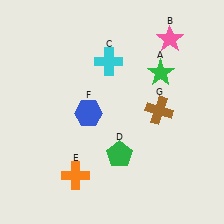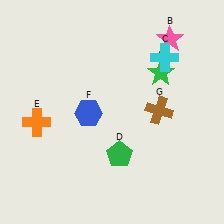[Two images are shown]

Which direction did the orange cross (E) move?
The orange cross (E) moved up.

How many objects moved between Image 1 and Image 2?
2 objects moved between the two images.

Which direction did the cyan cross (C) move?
The cyan cross (C) moved right.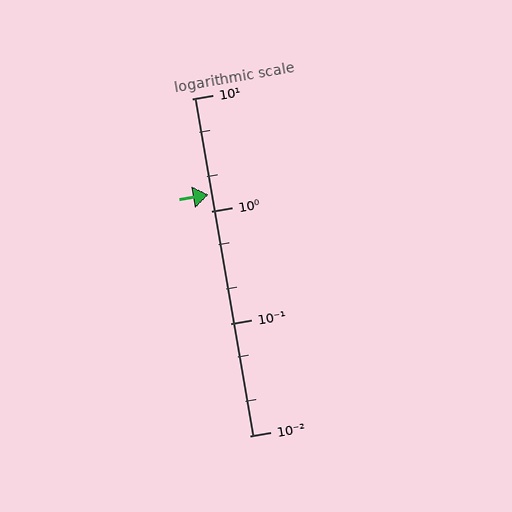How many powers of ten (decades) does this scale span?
The scale spans 3 decades, from 0.01 to 10.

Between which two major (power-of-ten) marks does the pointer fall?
The pointer is between 1 and 10.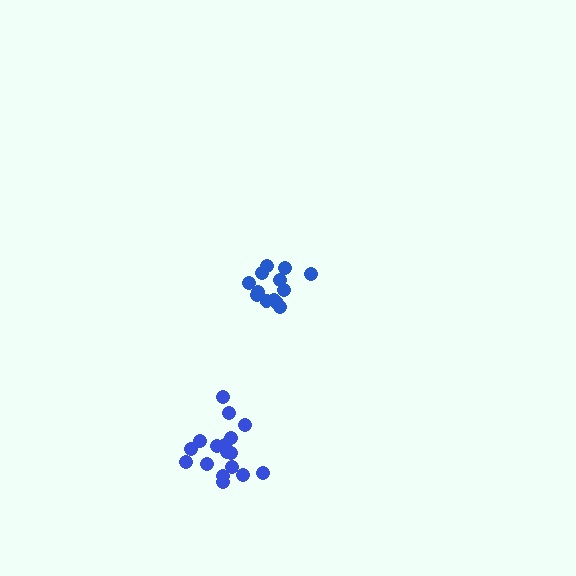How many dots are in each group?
Group 1: 17 dots, Group 2: 13 dots (30 total).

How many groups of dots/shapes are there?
There are 2 groups.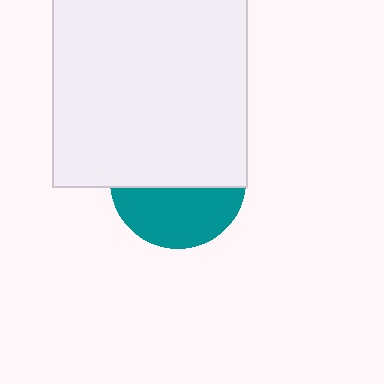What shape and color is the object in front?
The object in front is a white square.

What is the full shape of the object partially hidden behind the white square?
The partially hidden object is a teal circle.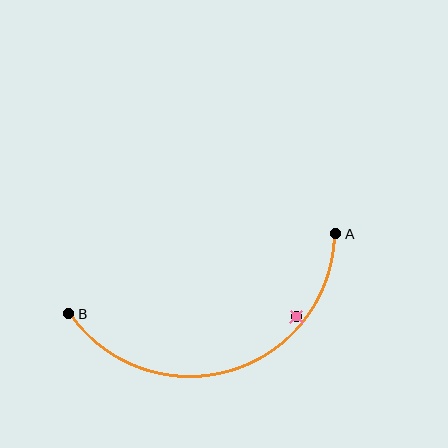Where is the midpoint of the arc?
The arc midpoint is the point on the curve farthest from the straight line joining A and B. It sits below that line.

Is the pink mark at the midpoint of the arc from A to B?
No — the pink mark does not lie on the arc at all. It sits slightly inside the curve.